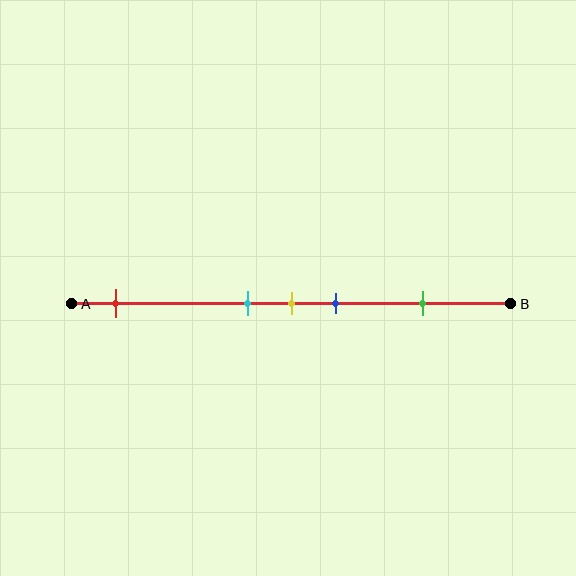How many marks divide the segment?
There are 5 marks dividing the segment.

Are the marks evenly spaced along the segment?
No, the marks are not evenly spaced.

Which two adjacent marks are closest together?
The cyan and yellow marks are the closest adjacent pair.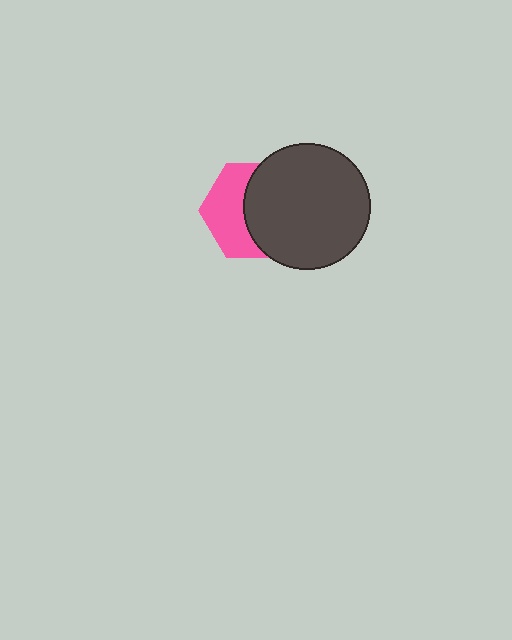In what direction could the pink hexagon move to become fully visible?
The pink hexagon could move left. That would shift it out from behind the dark gray circle entirely.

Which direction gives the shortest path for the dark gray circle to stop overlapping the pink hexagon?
Moving right gives the shortest separation.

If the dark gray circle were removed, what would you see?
You would see the complete pink hexagon.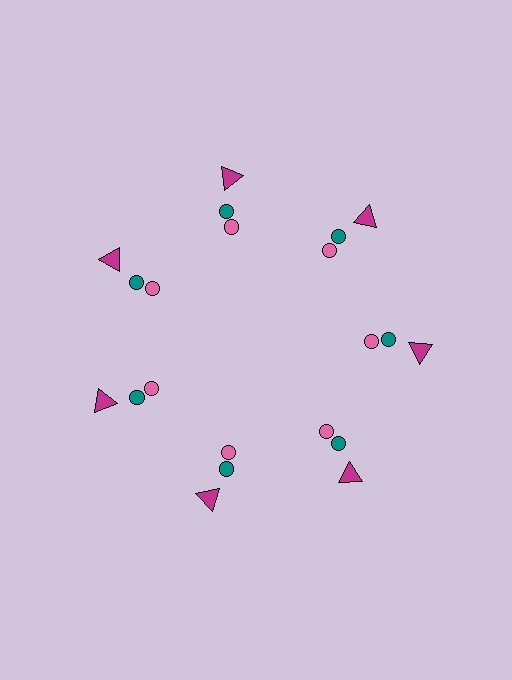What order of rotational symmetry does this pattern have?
This pattern has 7-fold rotational symmetry.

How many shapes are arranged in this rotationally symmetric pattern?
There are 21 shapes, arranged in 7 groups of 3.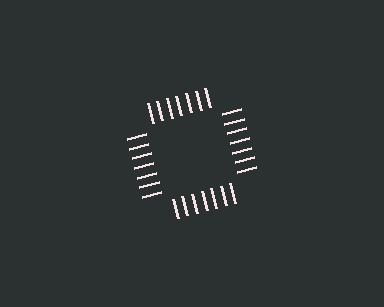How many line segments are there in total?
28 — 7 along each of the 4 edges.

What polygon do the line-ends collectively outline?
An illusory square — the line segments terminate on its edges but no continuous stroke is drawn.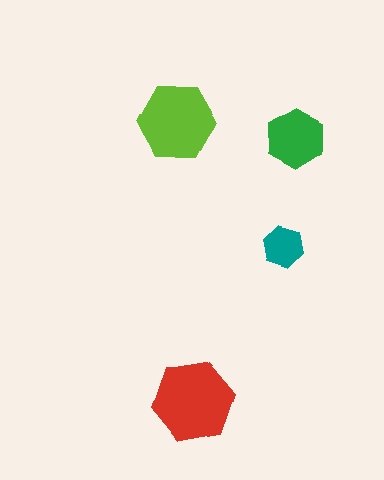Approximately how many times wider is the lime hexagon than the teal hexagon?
About 2 times wider.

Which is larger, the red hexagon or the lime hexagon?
The red one.